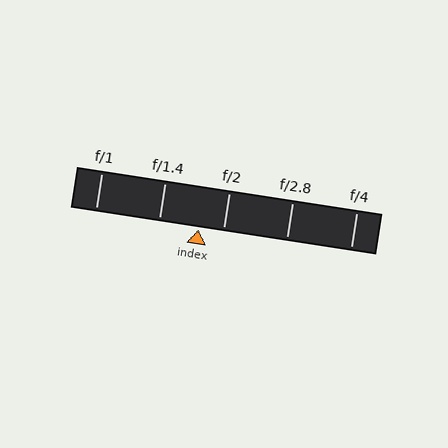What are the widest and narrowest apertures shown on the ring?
The widest aperture shown is f/1 and the narrowest is f/4.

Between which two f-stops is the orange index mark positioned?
The index mark is between f/1.4 and f/2.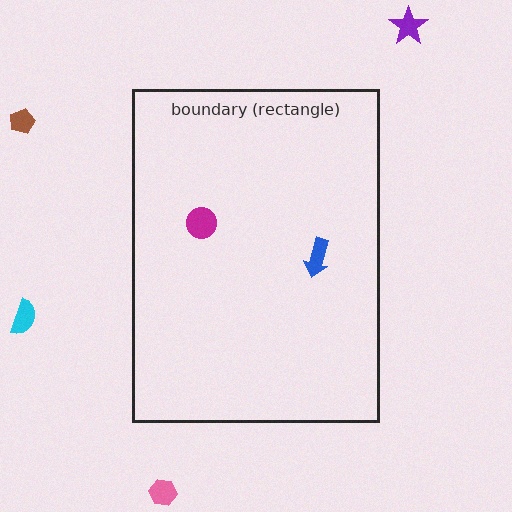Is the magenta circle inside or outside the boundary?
Inside.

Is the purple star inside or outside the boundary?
Outside.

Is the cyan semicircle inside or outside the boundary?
Outside.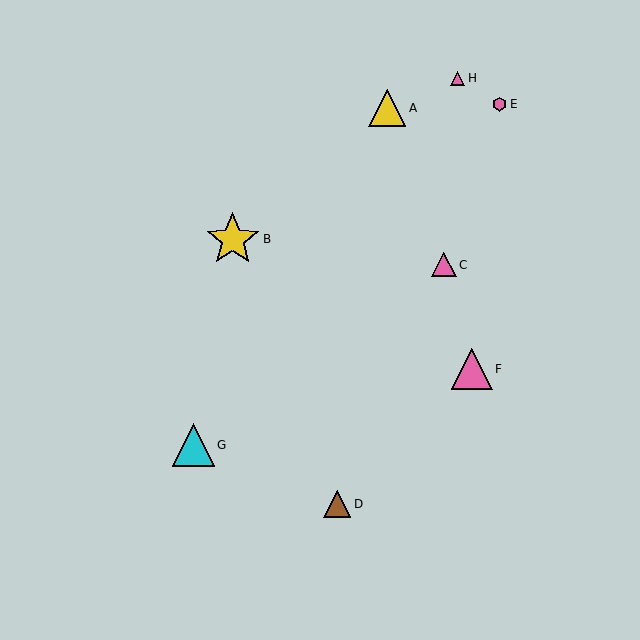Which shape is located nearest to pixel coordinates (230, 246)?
The yellow star (labeled B) at (233, 239) is nearest to that location.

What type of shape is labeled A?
Shape A is a yellow triangle.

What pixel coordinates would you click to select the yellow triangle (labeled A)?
Click at (387, 108) to select the yellow triangle A.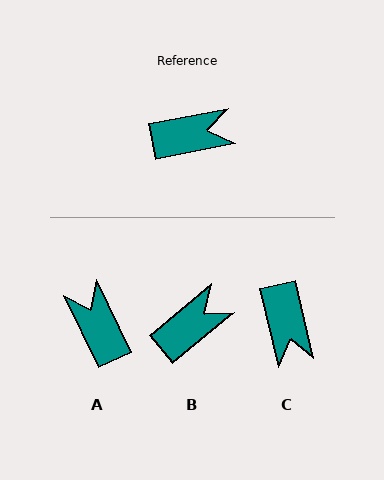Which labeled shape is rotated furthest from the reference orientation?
A, about 105 degrees away.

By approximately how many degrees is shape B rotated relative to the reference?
Approximately 28 degrees counter-clockwise.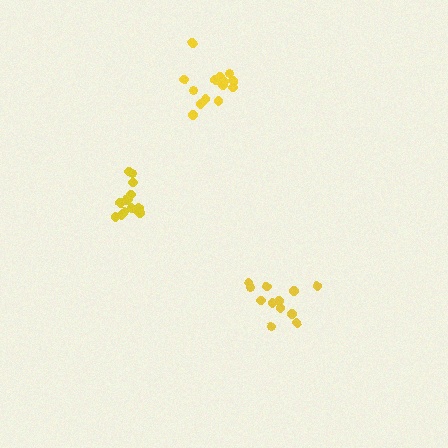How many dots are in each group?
Group 1: 15 dots, Group 2: 12 dots, Group 3: 14 dots (41 total).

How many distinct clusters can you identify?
There are 3 distinct clusters.